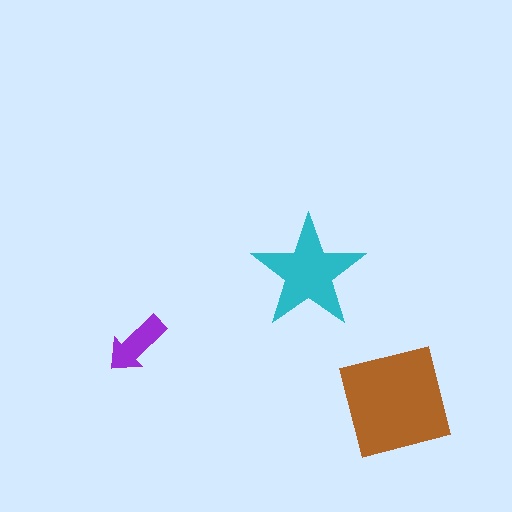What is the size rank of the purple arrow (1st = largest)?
3rd.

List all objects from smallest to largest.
The purple arrow, the cyan star, the brown square.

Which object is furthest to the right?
The brown square is rightmost.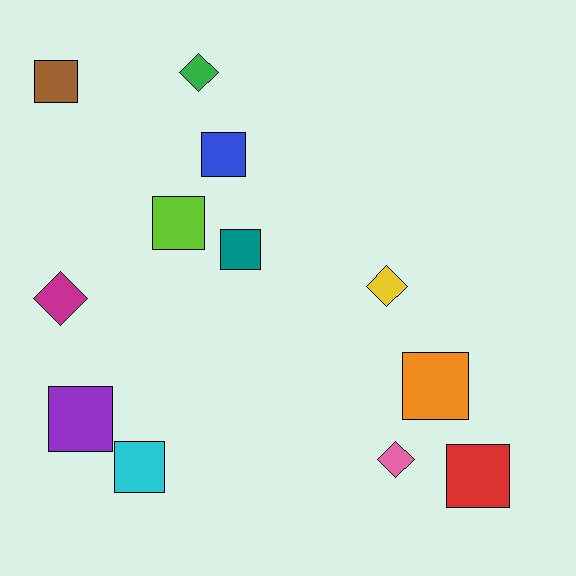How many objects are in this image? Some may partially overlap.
There are 12 objects.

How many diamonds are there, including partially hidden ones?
There are 4 diamonds.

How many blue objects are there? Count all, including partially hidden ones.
There is 1 blue object.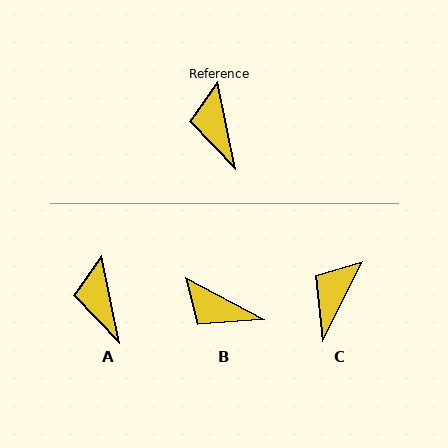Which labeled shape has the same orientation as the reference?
A.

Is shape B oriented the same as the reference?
No, it is off by about 51 degrees.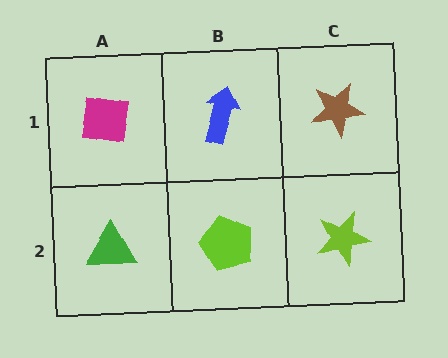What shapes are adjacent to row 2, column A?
A magenta square (row 1, column A), a lime pentagon (row 2, column B).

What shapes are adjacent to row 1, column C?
A lime star (row 2, column C), a blue arrow (row 1, column B).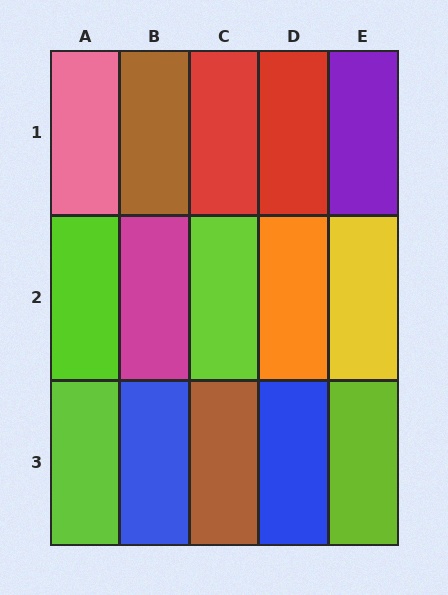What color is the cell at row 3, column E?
Lime.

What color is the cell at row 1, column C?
Red.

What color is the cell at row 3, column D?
Blue.